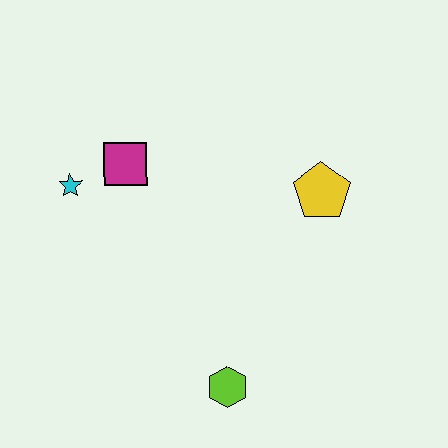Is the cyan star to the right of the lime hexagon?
No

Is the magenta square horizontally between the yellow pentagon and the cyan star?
Yes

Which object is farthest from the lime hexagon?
The cyan star is farthest from the lime hexagon.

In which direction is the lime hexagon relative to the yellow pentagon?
The lime hexagon is below the yellow pentagon.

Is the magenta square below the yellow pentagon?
No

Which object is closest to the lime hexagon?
The yellow pentagon is closest to the lime hexagon.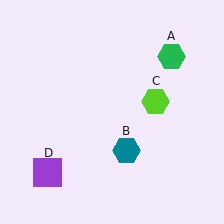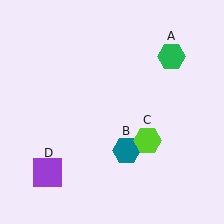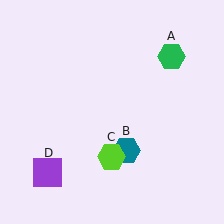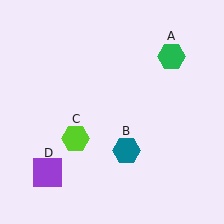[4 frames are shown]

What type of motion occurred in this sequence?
The lime hexagon (object C) rotated clockwise around the center of the scene.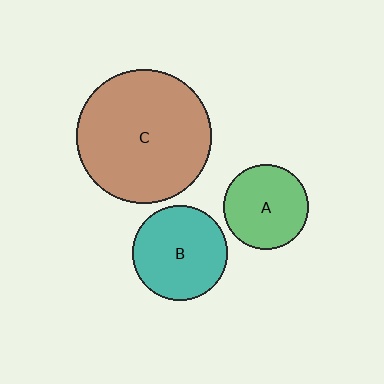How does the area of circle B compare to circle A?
Approximately 1.2 times.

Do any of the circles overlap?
No, none of the circles overlap.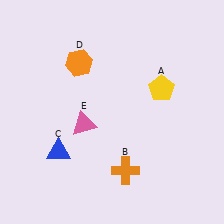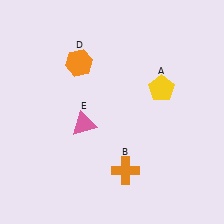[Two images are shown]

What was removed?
The blue triangle (C) was removed in Image 2.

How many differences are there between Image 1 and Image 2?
There is 1 difference between the two images.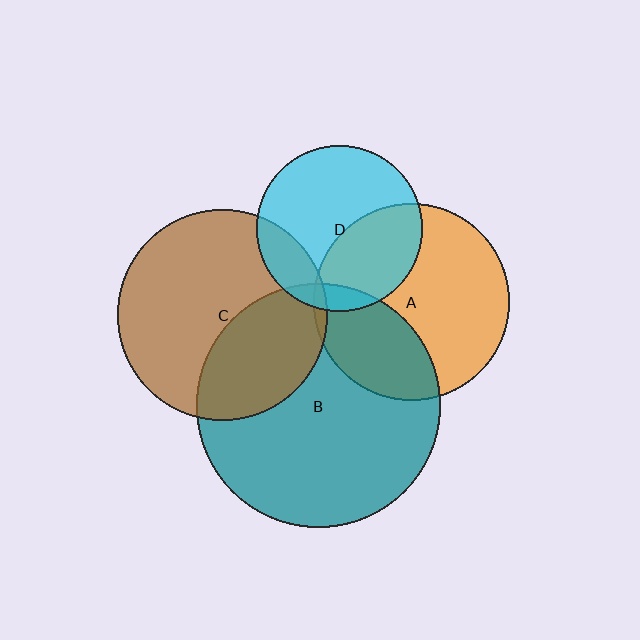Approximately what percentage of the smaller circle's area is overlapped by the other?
Approximately 40%.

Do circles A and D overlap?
Yes.